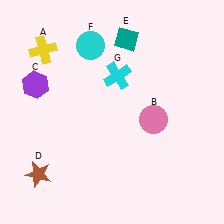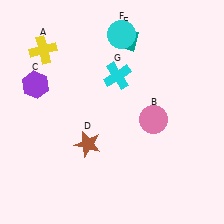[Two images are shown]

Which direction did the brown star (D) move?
The brown star (D) moved right.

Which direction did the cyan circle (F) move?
The cyan circle (F) moved right.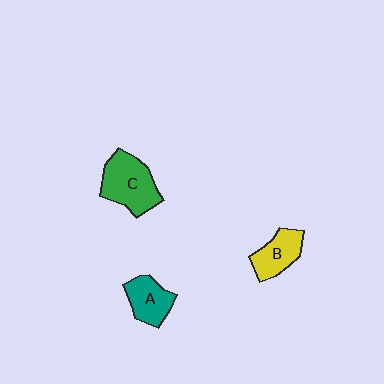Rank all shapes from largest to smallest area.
From largest to smallest: C (green), B (yellow), A (teal).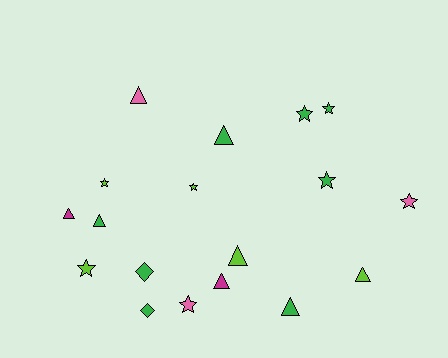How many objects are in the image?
There are 18 objects.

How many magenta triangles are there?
There are 2 magenta triangles.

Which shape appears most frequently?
Star, with 8 objects.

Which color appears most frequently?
Green, with 8 objects.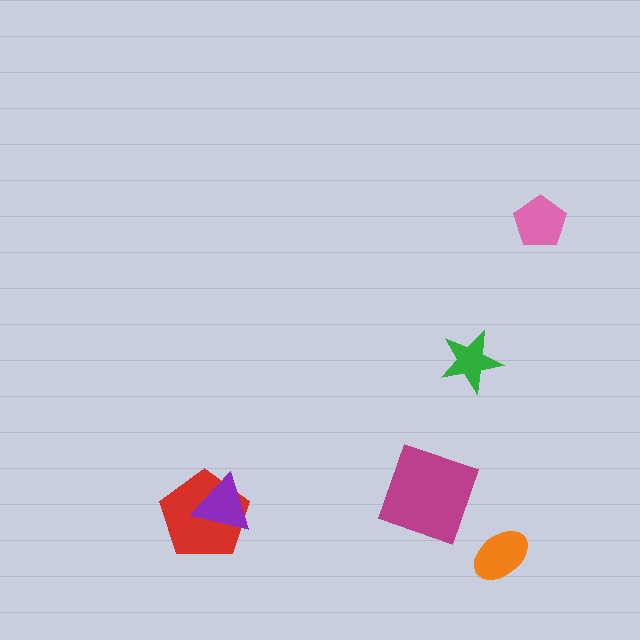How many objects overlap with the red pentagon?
1 object overlaps with the red pentagon.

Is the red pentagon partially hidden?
Yes, it is partially covered by another shape.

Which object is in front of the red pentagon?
The purple triangle is in front of the red pentagon.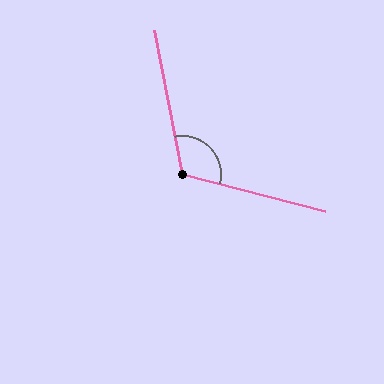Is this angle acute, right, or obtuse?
It is obtuse.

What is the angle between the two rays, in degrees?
Approximately 115 degrees.